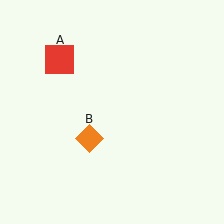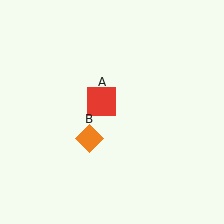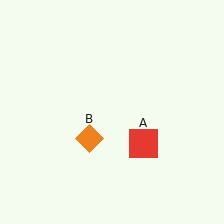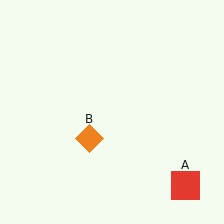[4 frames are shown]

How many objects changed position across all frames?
1 object changed position: red square (object A).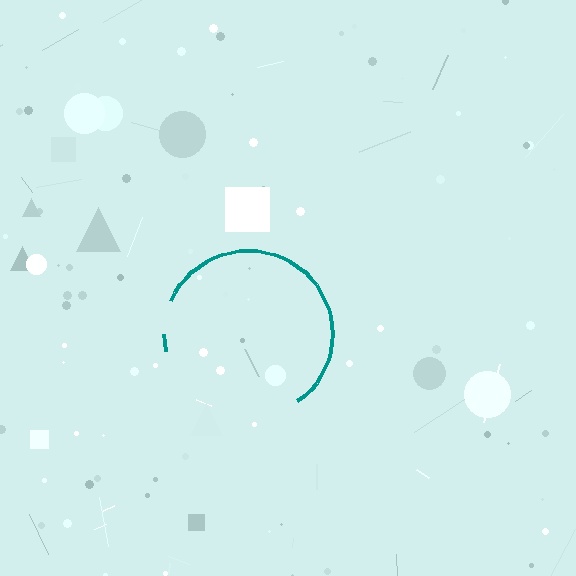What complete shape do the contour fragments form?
The contour fragments form a circle.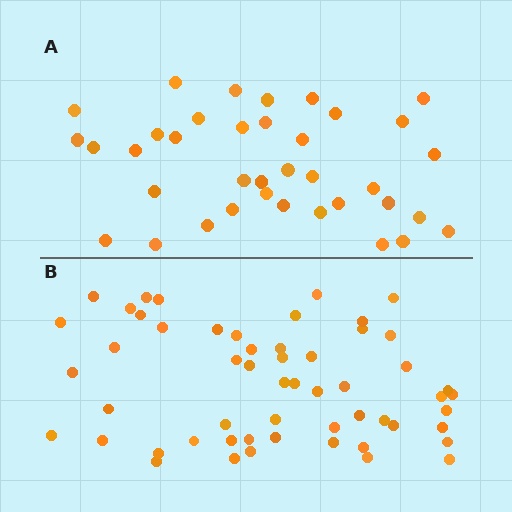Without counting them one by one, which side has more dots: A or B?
Region B (the bottom region) has more dots.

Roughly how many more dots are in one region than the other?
Region B has approximately 20 more dots than region A.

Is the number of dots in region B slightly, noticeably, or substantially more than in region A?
Region B has substantially more. The ratio is roughly 1.5 to 1.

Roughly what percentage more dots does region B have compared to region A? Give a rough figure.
About 50% more.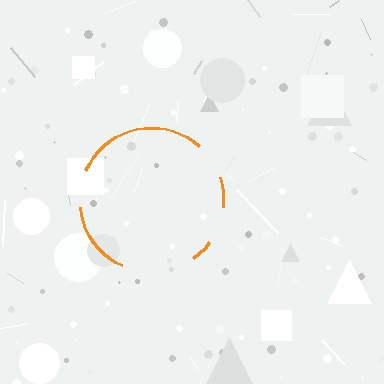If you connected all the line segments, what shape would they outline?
They would outline a circle.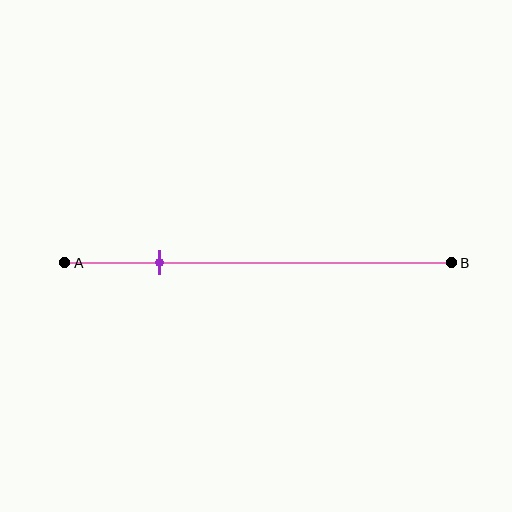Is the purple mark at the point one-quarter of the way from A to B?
Yes, the mark is approximately at the one-quarter point.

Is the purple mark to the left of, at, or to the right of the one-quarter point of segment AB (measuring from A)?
The purple mark is approximately at the one-quarter point of segment AB.